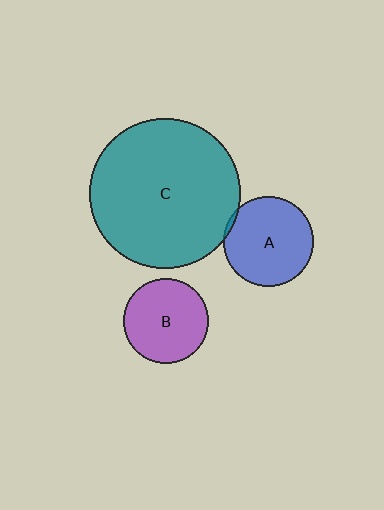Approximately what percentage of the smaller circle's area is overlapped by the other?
Approximately 5%.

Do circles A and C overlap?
Yes.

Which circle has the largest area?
Circle C (teal).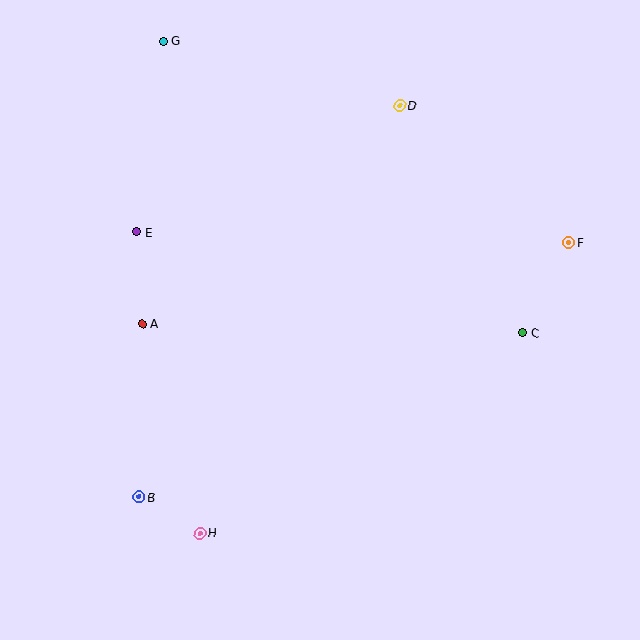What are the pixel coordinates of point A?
Point A is at (142, 324).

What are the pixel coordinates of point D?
Point D is at (400, 106).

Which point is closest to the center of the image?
Point A at (142, 324) is closest to the center.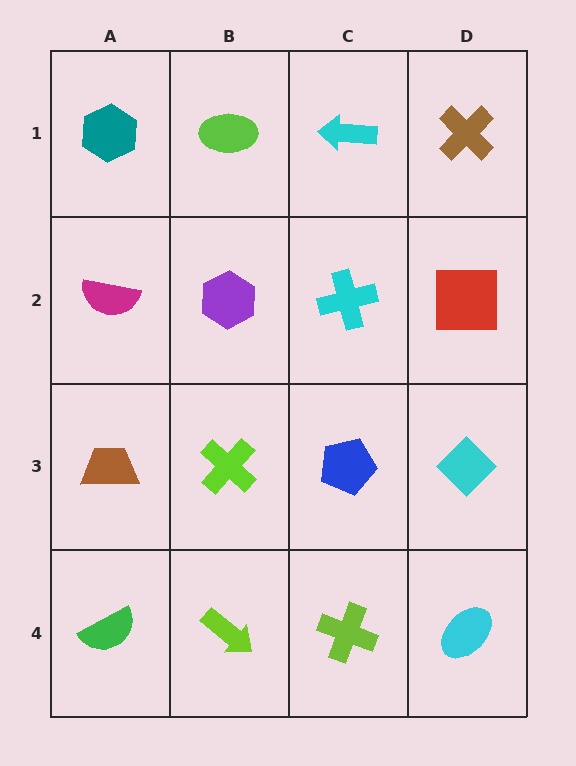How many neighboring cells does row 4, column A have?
2.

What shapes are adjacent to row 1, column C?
A cyan cross (row 2, column C), a lime ellipse (row 1, column B), a brown cross (row 1, column D).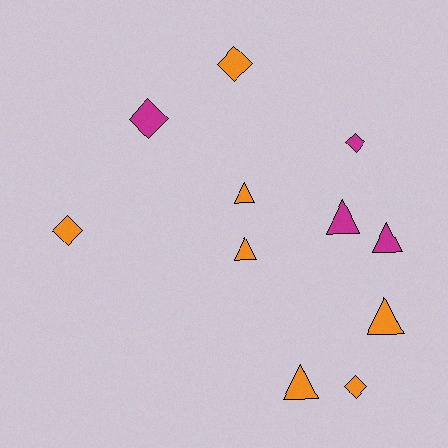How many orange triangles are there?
There are 4 orange triangles.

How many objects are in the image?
There are 11 objects.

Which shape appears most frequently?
Triangle, with 6 objects.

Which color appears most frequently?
Orange, with 7 objects.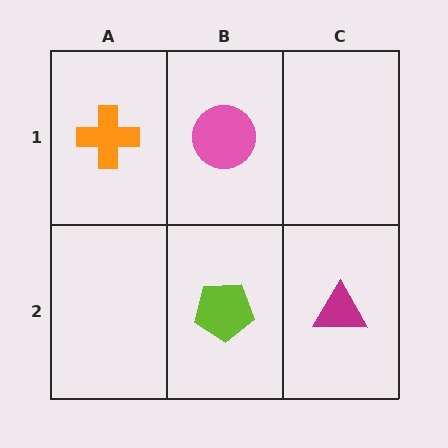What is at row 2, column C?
A magenta triangle.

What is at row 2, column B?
A lime pentagon.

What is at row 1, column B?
A pink circle.